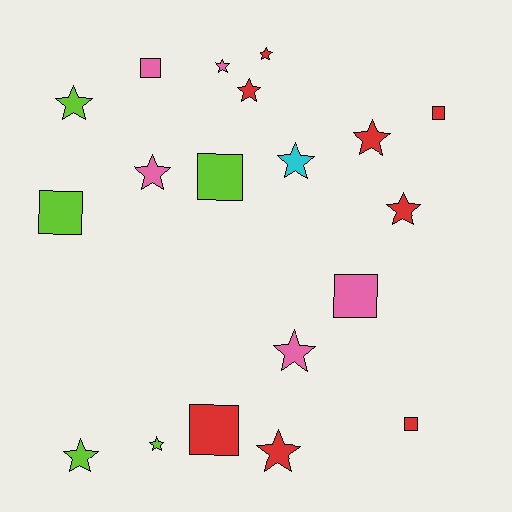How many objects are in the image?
There are 19 objects.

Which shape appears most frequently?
Star, with 12 objects.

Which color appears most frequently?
Red, with 8 objects.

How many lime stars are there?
There are 3 lime stars.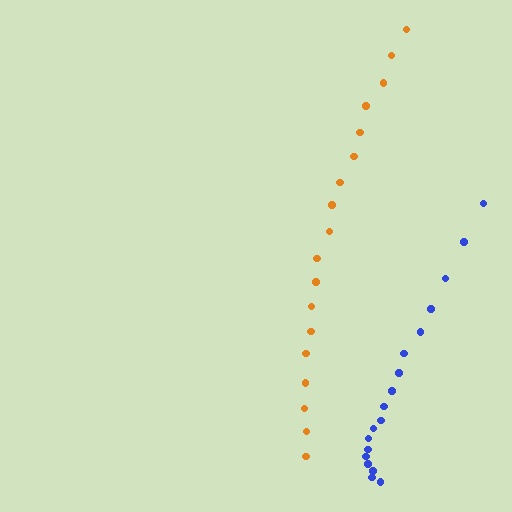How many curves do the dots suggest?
There are 2 distinct paths.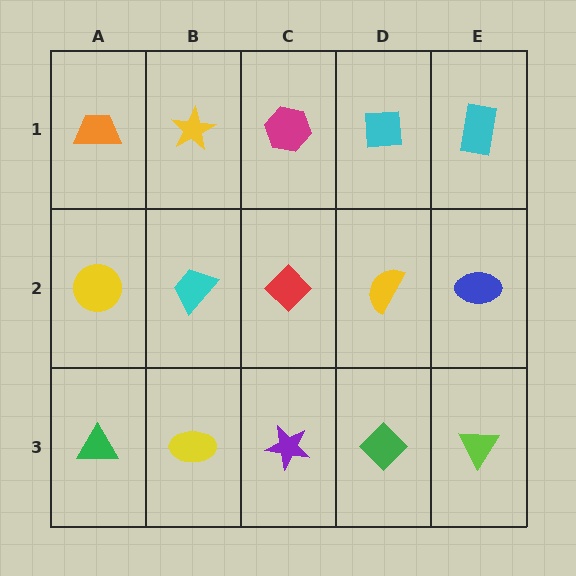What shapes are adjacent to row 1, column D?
A yellow semicircle (row 2, column D), a magenta hexagon (row 1, column C), a cyan rectangle (row 1, column E).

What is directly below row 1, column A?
A yellow circle.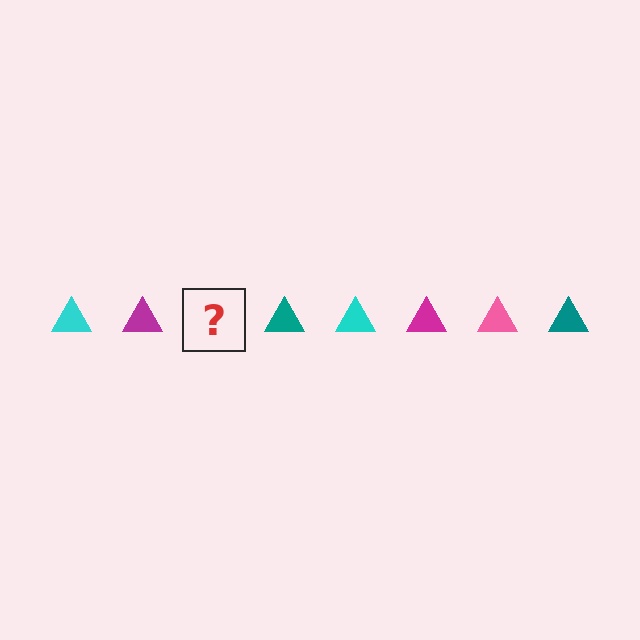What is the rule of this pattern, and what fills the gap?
The rule is that the pattern cycles through cyan, magenta, pink, teal triangles. The gap should be filled with a pink triangle.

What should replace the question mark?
The question mark should be replaced with a pink triangle.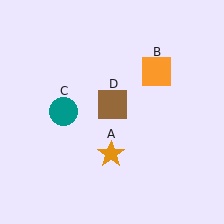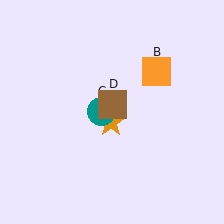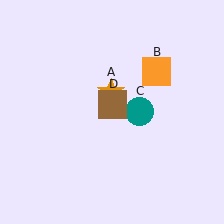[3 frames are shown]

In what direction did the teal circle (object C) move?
The teal circle (object C) moved right.